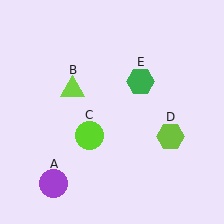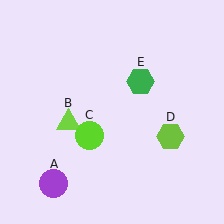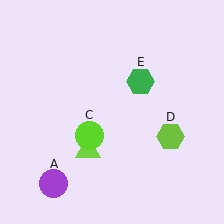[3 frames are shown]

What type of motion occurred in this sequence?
The lime triangle (object B) rotated counterclockwise around the center of the scene.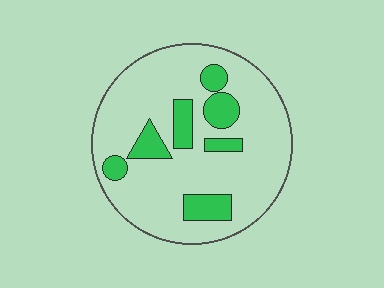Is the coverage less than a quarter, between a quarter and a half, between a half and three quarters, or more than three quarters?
Less than a quarter.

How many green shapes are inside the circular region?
7.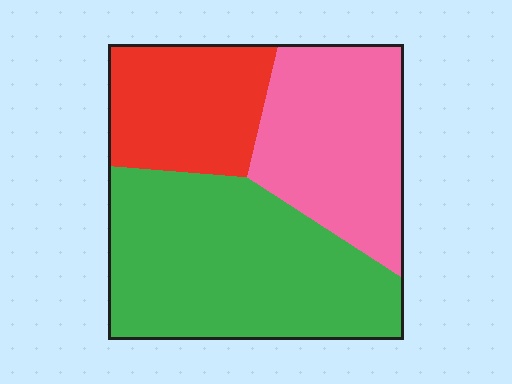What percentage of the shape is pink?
Pink takes up about one third (1/3) of the shape.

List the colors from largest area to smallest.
From largest to smallest: green, pink, red.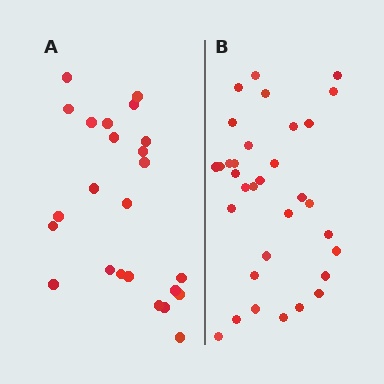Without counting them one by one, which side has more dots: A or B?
Region B (the right region) has more dots.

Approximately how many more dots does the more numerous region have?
Region B has roughly 8 or so more dots than region A.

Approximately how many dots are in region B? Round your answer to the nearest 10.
About 30 dots. (The exact count is 33, which rounds to 30.)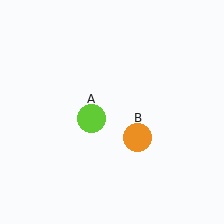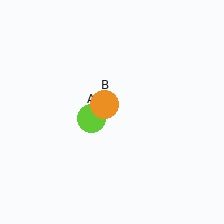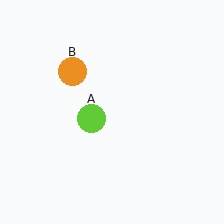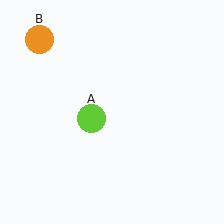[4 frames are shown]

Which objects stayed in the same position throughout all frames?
Lime circle (object A) remained stationary.